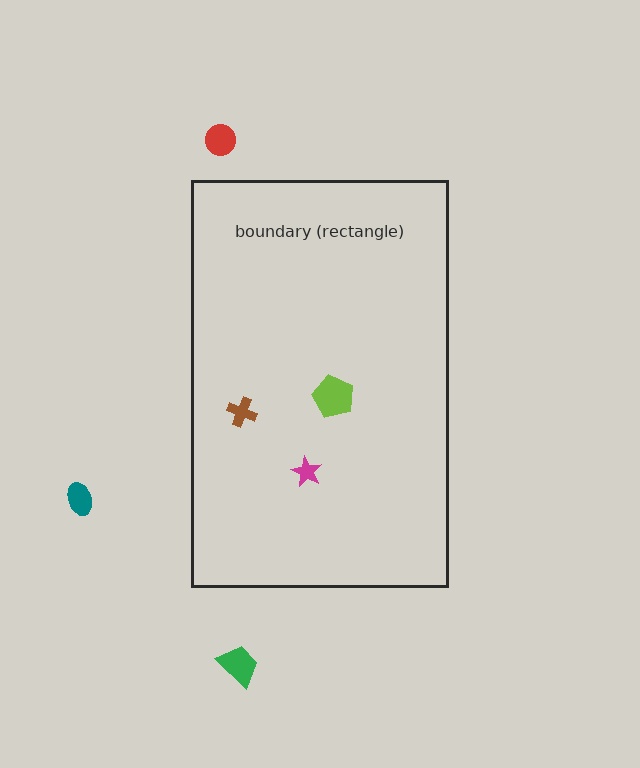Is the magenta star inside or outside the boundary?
Inside.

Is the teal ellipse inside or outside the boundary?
Outside.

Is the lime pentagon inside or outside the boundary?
Inside.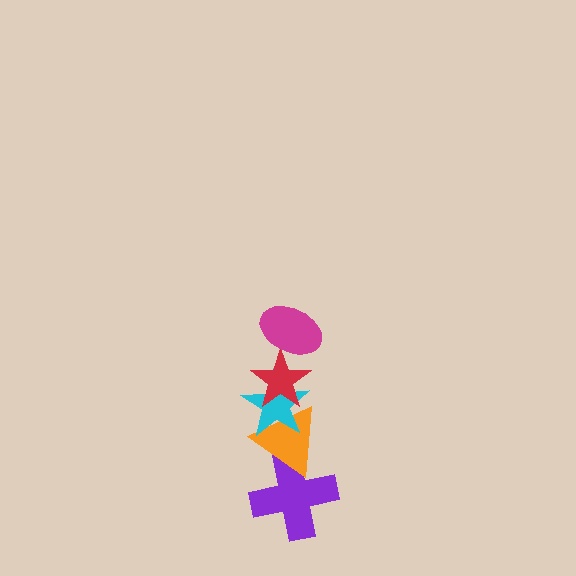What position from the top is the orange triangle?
The orange triangle is 4th from the top.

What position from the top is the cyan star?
The cyan star is 3rd from the top.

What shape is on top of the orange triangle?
The cyan star is on top of the orange triangle.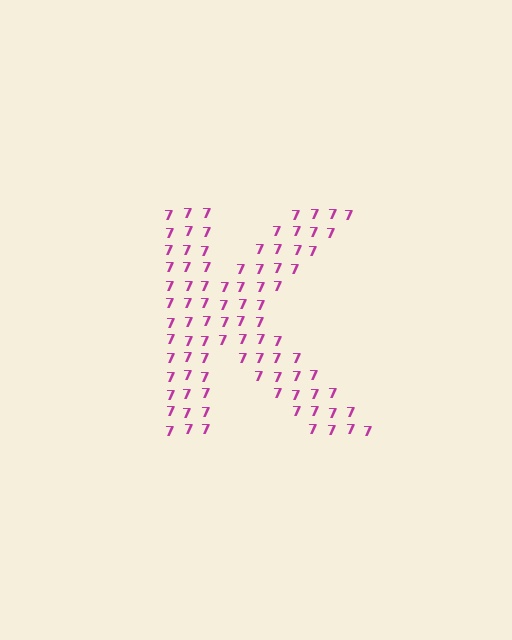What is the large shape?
The large shape is the letter K.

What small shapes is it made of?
It is made of small digit 7's.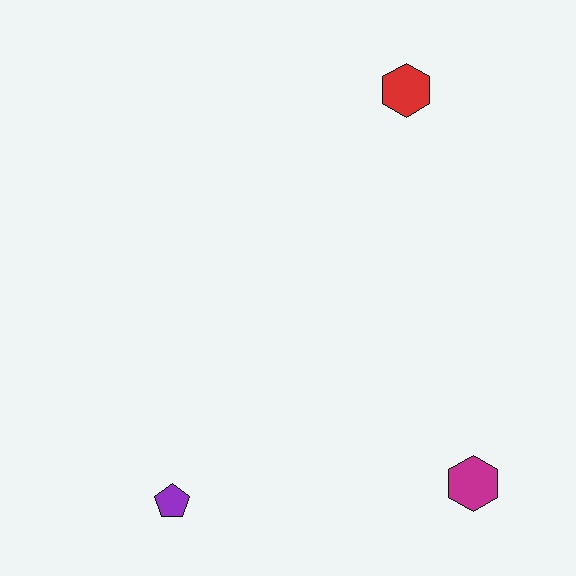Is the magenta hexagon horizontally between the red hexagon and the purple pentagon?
No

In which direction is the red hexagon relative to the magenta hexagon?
The red hexagon is above the magenta hexagon.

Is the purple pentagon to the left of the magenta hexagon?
Yes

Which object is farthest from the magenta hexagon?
The red hexagon is farthest from the magenta hexagon.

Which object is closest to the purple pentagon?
The magenta hexagon is closest to the purple pentagon.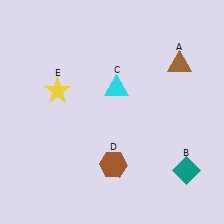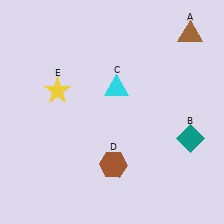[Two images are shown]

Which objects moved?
The objects that moved are: the brown triangle (A), the teal diamond (B).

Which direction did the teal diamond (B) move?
The teal diamond (B) moved up.